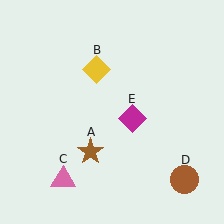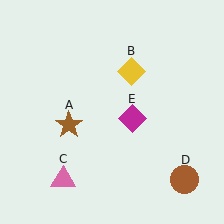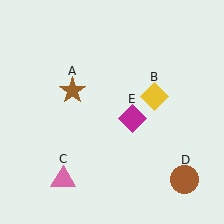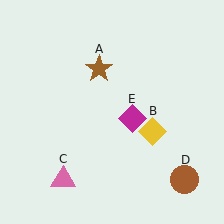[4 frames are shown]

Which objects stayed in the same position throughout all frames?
Pink triangle (object C) and brown circle (object D) and magenta diamond (object E) remained stationary.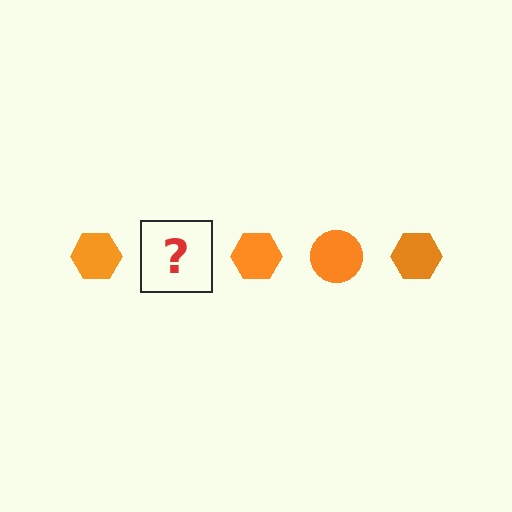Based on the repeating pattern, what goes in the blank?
The blank should be an orange circle.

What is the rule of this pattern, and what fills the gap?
The rule is that the pattern cycles through hexagon, circle shapes in orange. The gap should be filled with an orange circle.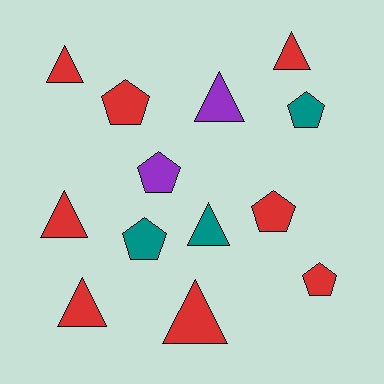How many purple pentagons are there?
There is 1 purple pentagon.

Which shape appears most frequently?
Triangle, with 7 objects.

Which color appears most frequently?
Red, with 8 objects.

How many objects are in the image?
There are 13 objects.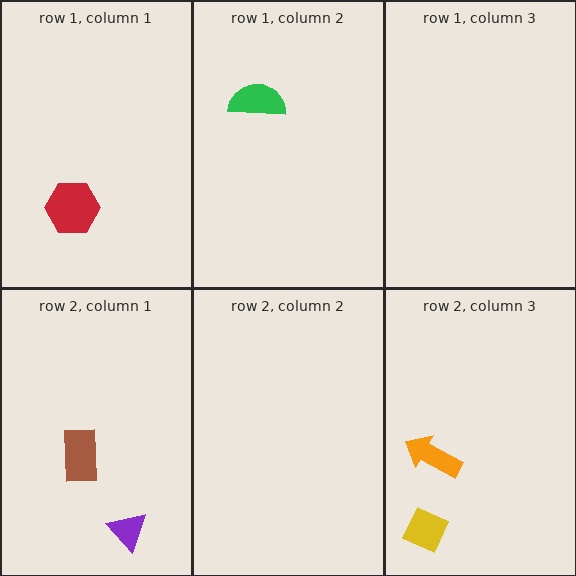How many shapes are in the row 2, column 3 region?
2.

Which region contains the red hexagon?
The row 1, column 1 region.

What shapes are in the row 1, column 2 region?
The green semicircle.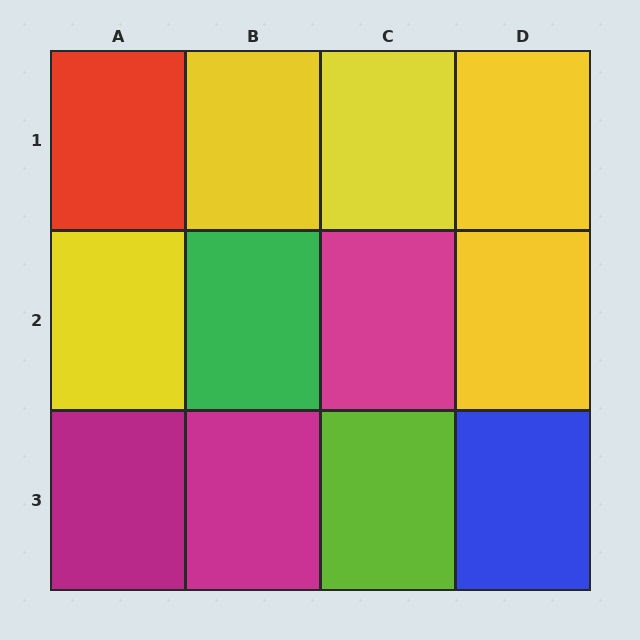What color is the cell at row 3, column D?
Blue.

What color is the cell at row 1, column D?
Yellow.